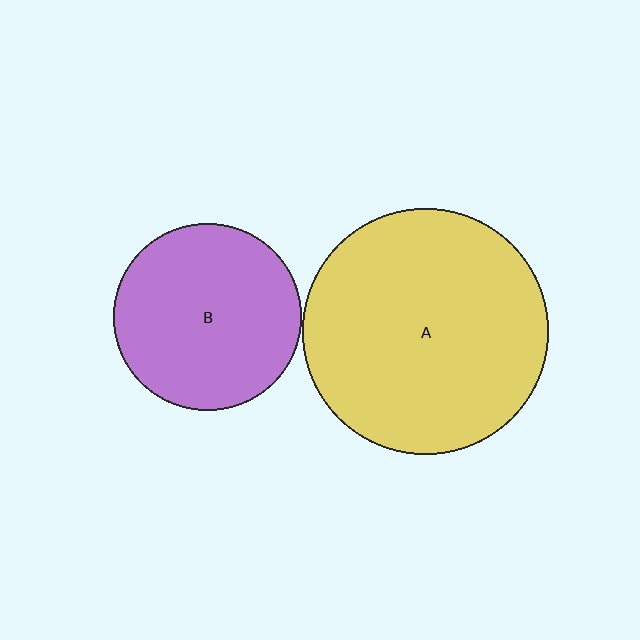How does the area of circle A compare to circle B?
Approximately 1.7 times.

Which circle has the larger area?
Circle A (yellow).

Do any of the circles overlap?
No, none of the circles overlap.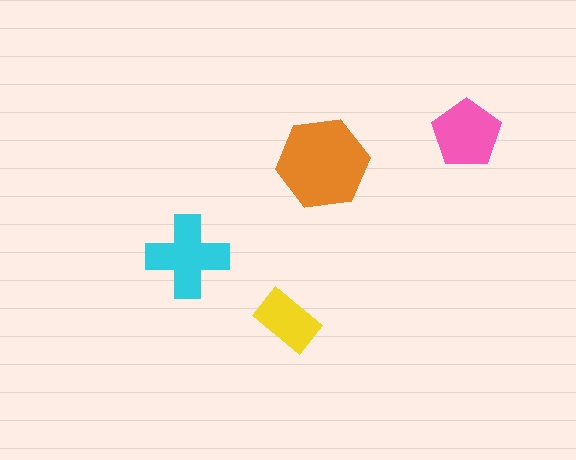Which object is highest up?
The pink pentagon is topmost.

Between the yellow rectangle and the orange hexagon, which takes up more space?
The orange hexagon.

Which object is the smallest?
The yellow rectangle.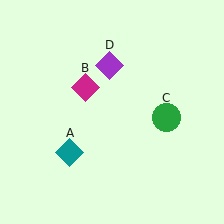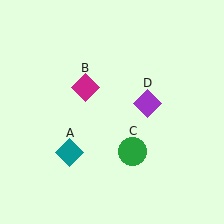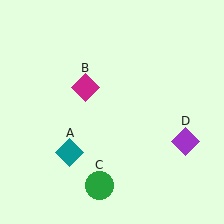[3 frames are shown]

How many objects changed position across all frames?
2 objects changed position: green circle (object C), purple diamond (object D).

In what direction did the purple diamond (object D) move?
The purple diamond (object D) moved down and to the right.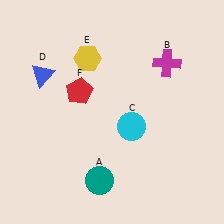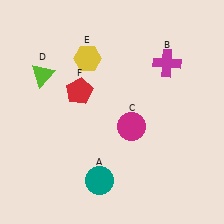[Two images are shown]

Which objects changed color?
C changed from cyan to magenta. D changed from blue to lime.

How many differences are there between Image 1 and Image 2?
There are 2 differences between the two images.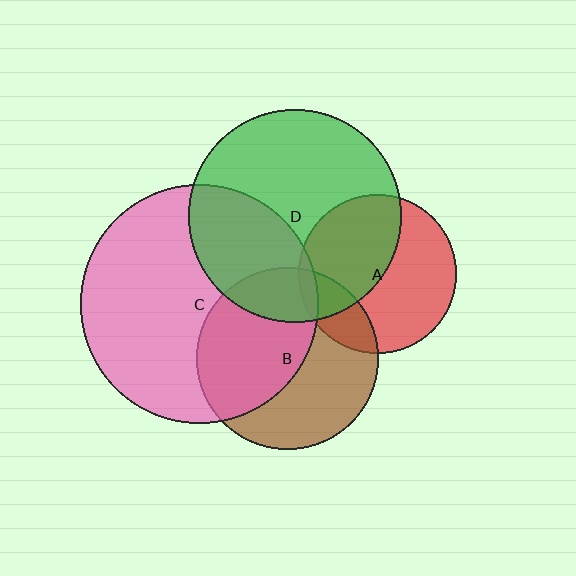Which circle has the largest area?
Circle C (pink).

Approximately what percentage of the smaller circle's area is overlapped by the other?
Approximately 45%.